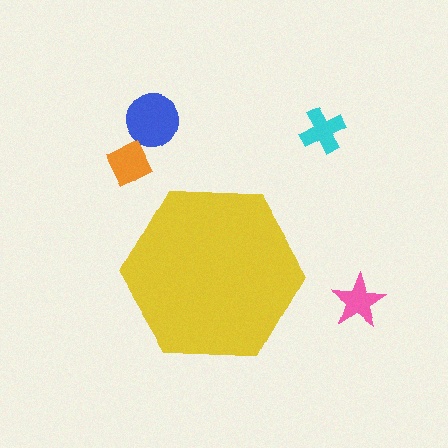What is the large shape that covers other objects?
A yellow hexagon.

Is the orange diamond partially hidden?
No, the orange diamond is fully visible.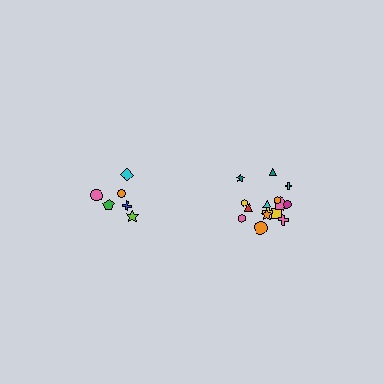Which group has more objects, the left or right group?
The right group.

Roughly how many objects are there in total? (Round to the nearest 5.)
Roughly 20 objects in total.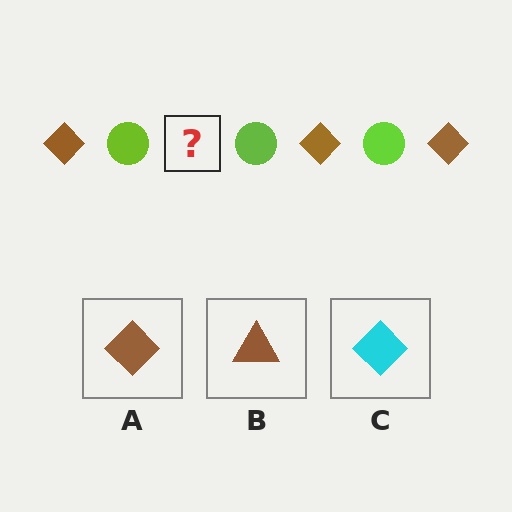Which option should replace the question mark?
Option A.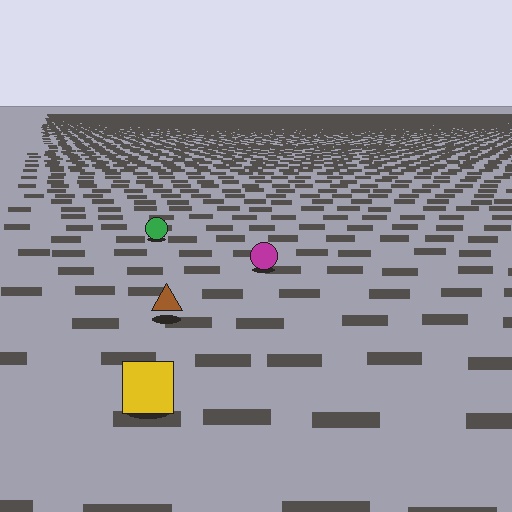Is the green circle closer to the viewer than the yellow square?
No. The yellow square is closer — you can tell from the texture gradient: the ground texture is coarser near it.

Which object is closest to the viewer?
The yellow square is closest. The texture marks near it are larger and more spread out.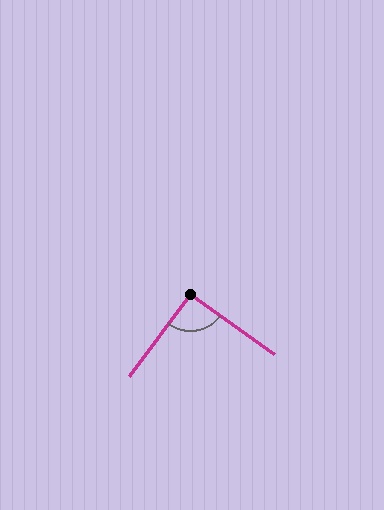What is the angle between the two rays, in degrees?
Approximately 92 degrees.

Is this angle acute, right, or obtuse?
It is approximately a right angle.